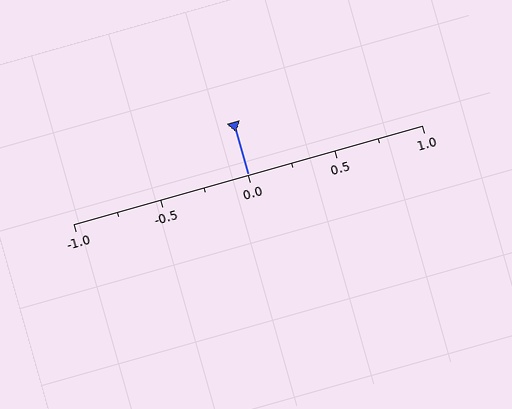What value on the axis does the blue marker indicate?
The marker indicates approximately 0.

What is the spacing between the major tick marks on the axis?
The major ticks are spaced 0.5 apart.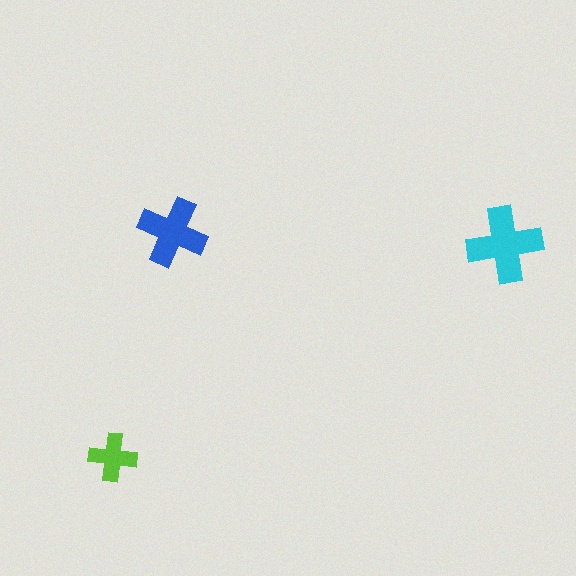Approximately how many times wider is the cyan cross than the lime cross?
About 1.5 times wider.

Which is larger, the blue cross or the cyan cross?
The cyan one.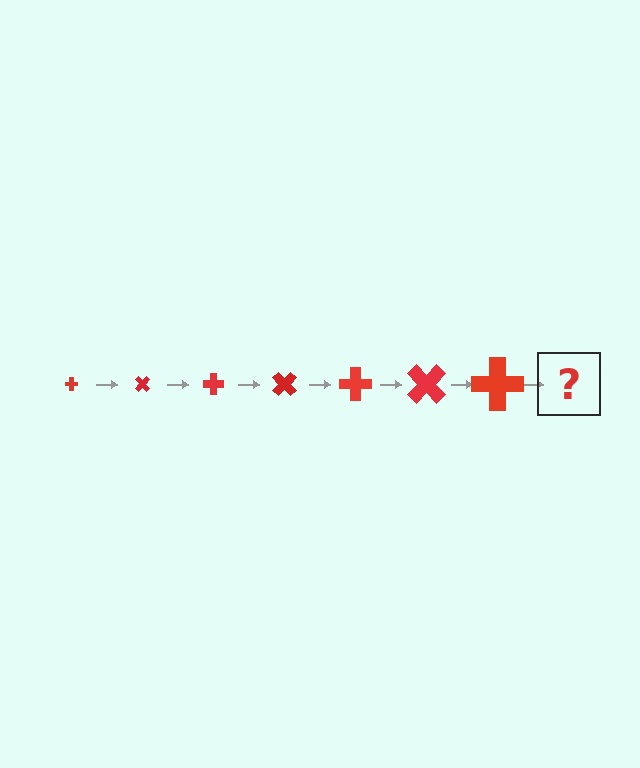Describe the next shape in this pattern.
It should be a cross, larger than the previous one and rotated 315 degrees from the start.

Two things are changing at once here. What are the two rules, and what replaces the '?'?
The two rules are that the cross grows larger each step and it rotates 45 degrees each step. The '?' should be a cross, larger than the previous one and rotated 315 degrees from the start.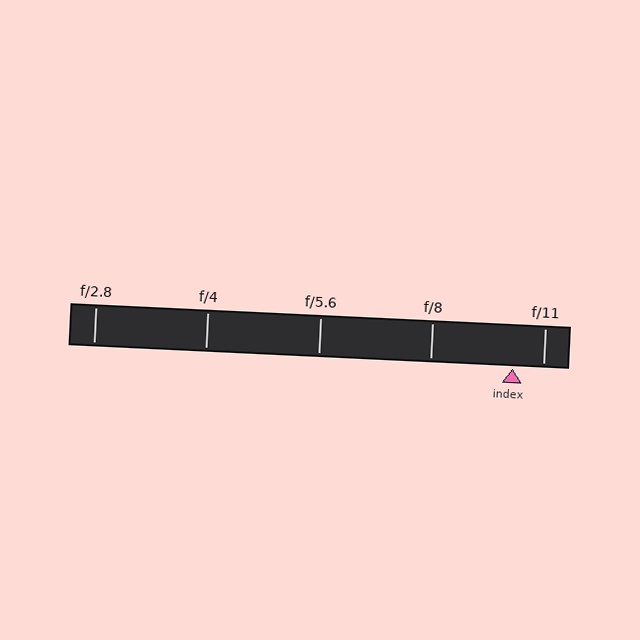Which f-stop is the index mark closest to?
The index mark is closest to f/11.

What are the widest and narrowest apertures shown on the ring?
The widest aperture shown is f/2.8 and the narrowest is f/11.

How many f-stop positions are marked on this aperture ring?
There are 5 f-stop positions marked.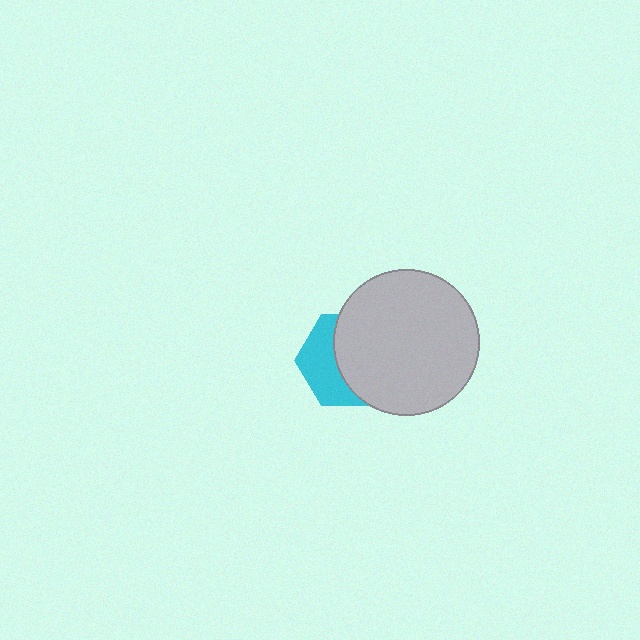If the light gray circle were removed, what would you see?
You would see the complete cyan hexagon.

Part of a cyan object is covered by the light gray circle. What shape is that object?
It is a hexagon.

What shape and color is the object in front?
The object in front is a light gray circle.